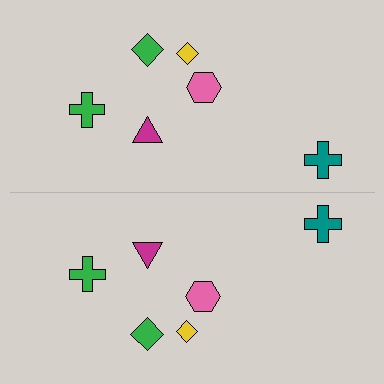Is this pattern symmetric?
Yes, this pattern has bilateral (reflection) symmetry.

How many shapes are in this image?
There are 12 shapes in this image.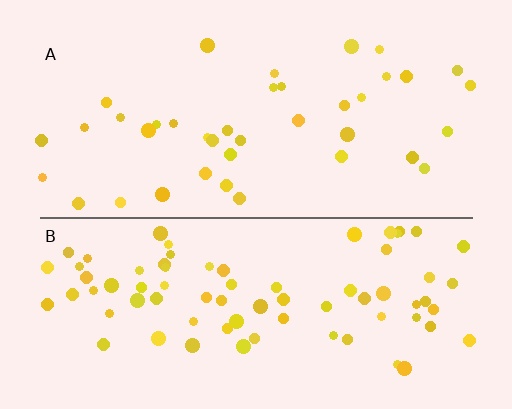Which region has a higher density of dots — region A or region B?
B (the bottom).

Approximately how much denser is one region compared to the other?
Approximately 1.9× — region B over region A.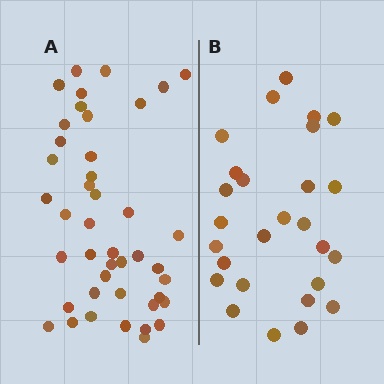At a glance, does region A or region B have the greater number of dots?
Region A (the left region) has more dots.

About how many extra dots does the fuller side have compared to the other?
Region A has approximately 15 more dots than region B.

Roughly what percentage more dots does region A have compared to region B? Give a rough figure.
About 60% more.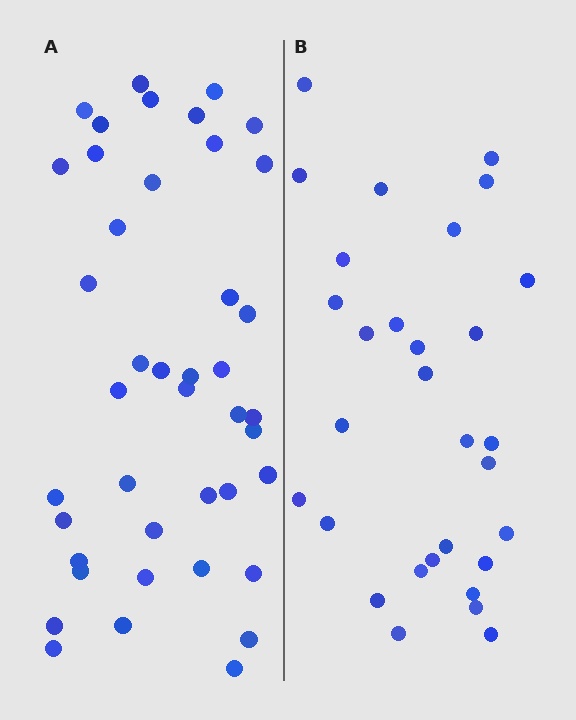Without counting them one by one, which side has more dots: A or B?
Region A (the left region) has more dots.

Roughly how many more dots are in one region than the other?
Region A has roughly 12 or so more dots than region B.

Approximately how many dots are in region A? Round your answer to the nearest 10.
About 40 dots. (The exact count is 42, which rounds to 40.)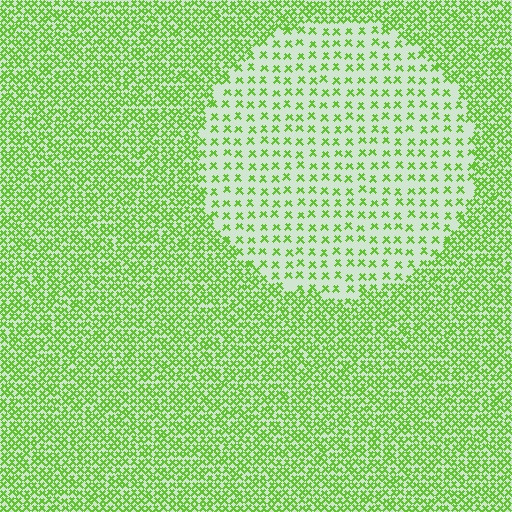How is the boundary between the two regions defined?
The boundary is defined by a change in element density (approximately 2.6x ratio). All elements are the same color, size, and shape.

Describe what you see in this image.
The image contains small lime elements arranged at two different densities. A circle-shaped region is visible where the elements are less densely packed than the surrounding area.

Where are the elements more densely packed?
The elements are more densely packed outside the circle boundary.